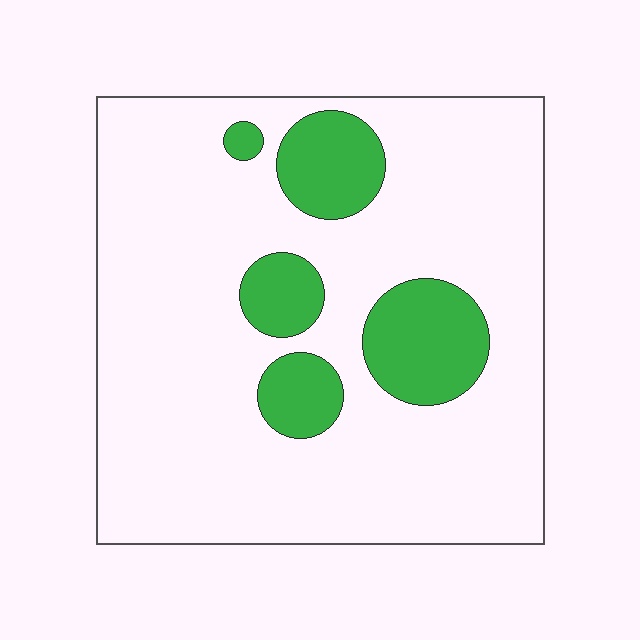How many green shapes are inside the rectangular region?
5.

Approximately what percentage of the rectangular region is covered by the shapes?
Approximately 20%.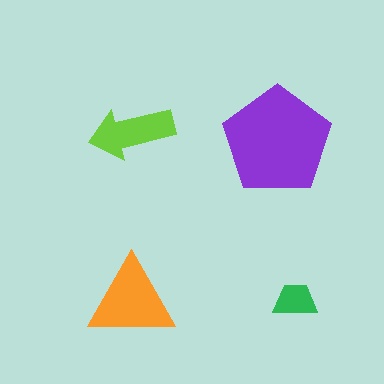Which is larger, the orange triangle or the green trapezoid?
The orange triangle.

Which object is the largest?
The purple pentagon.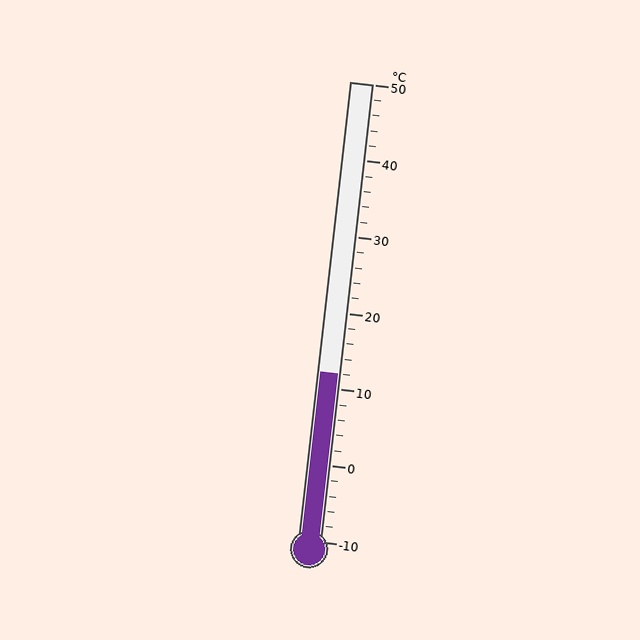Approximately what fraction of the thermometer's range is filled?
The thermometer is filled to approximately 35% of its range.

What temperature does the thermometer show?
The thermometer shows approximately 12°C.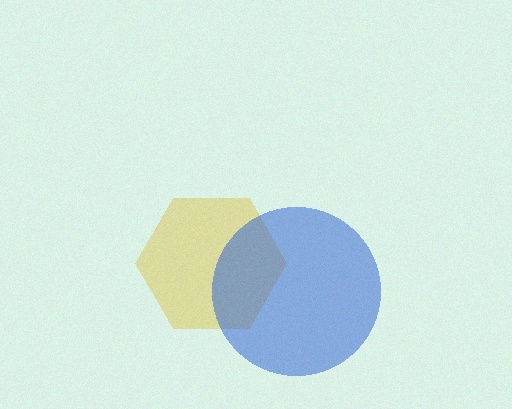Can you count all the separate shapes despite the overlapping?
Yes, there are 2 separate shapes.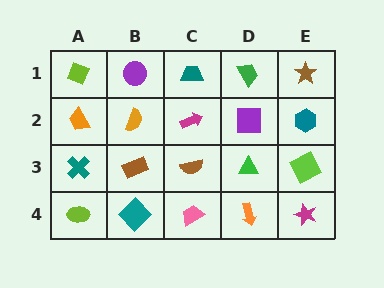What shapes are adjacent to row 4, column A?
A teal cross (row 3, column A), a teal diamond (row 4, column B).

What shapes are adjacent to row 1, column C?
A magenta arrow (row 2, column C), a purple circle (row 1, column B), a green trapezoid (row 1, column D).